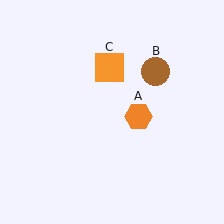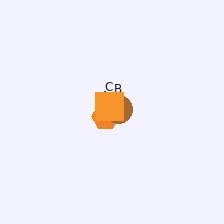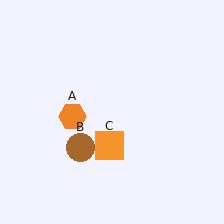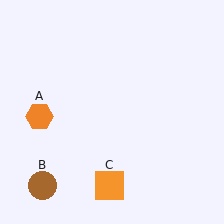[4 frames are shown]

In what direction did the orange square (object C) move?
The orange square (object C) moved down.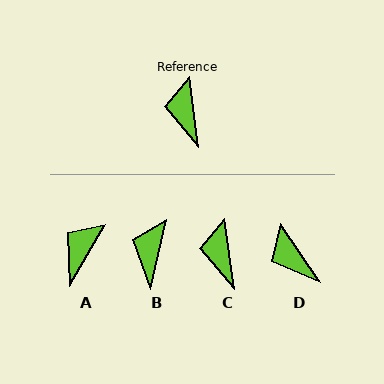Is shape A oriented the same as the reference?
No, it is off by about 38 degrees.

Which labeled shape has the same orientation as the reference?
C.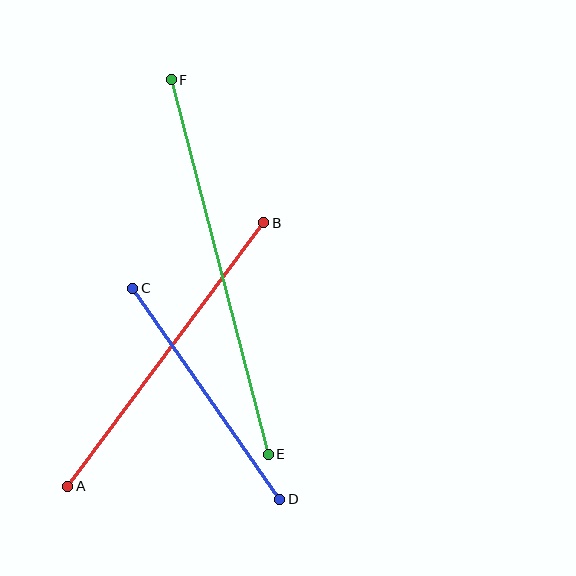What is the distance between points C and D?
The distance is approximately 257 pixels.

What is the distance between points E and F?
The distance is approximately 387 pixels.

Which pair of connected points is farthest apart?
Points E and F are farthest apart.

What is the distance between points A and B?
The distance is approximately 328 pixels.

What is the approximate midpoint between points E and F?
The midpoint is at approximately (220, 267) pixels.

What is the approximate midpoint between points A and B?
The midpoint is at approximately (166, 355) pixels.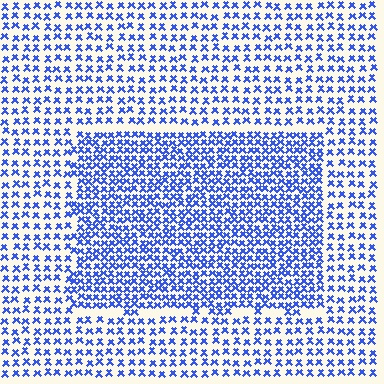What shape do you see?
I see a rectangle.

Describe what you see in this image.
The image contains small blue elements arranged at two different densities. A rectangle-shaped region is visible where the elements are more densely packed than the surrounding area.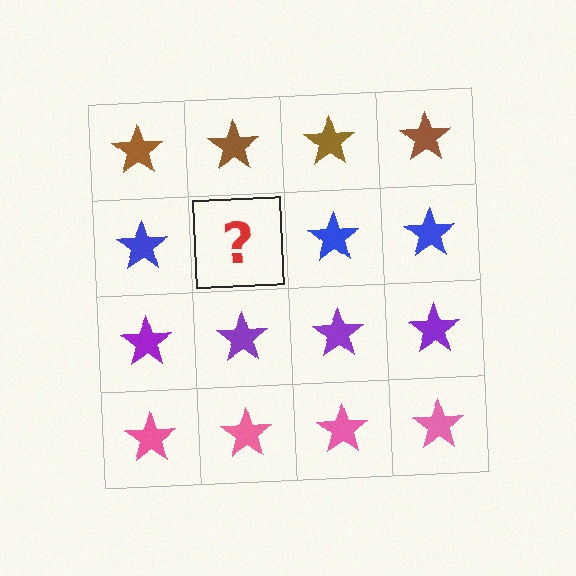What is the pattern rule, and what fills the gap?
The rule is that each row has a consistent color. The gap should be filled with a blue star.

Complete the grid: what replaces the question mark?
The question mark should be replaced with a blue star.